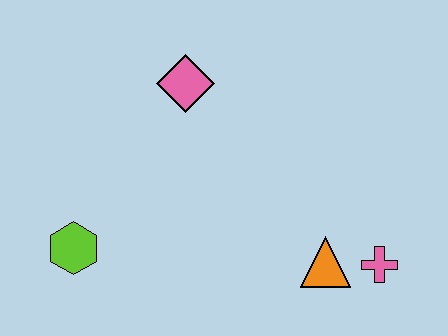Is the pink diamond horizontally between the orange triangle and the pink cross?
No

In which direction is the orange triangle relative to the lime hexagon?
The orange triangle is to the right of the lime hexagon.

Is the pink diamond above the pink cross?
Yes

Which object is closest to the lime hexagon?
The pink diamond is closest to the lime hexagon.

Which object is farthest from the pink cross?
The lime hexagon is farthest from the pink cross.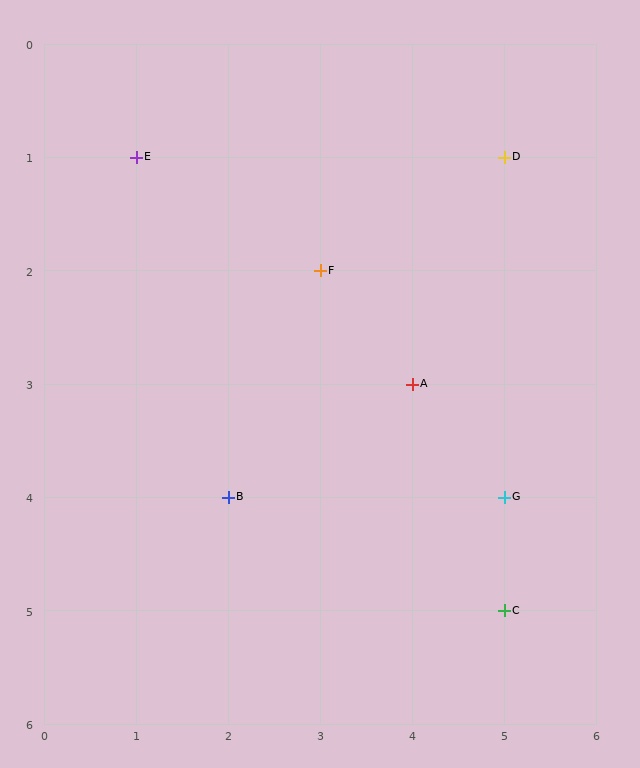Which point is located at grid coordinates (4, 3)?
Point A is at (4, 3).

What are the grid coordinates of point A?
Point A is at grid coordinates (4, 3).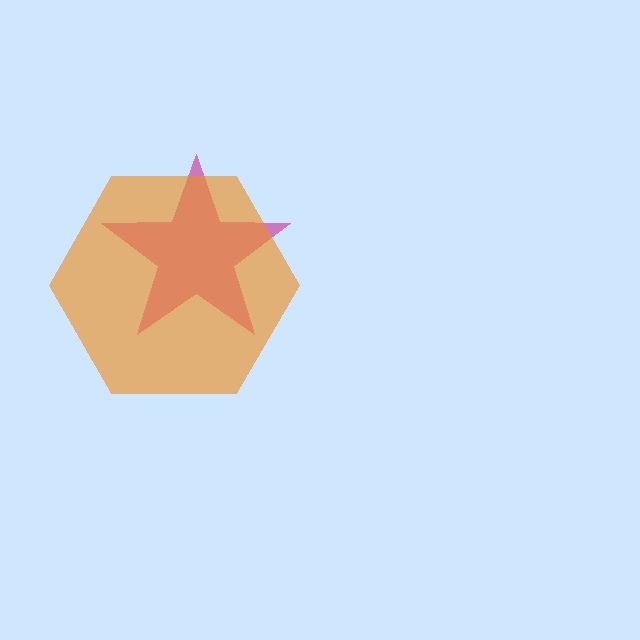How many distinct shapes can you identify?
There are 2 distinct shapes: a magenta star, an orange hexagon.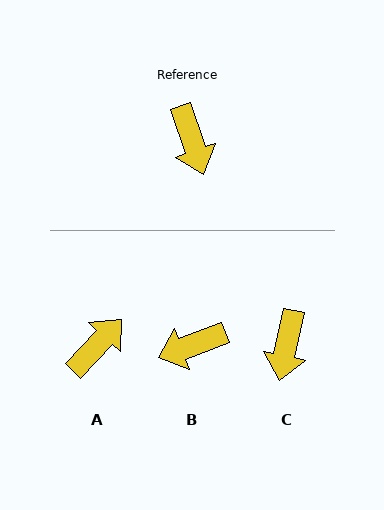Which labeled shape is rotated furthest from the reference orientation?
A, about 118 degrees away.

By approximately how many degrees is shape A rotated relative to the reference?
Approximately 118 degrees counter-clockwise.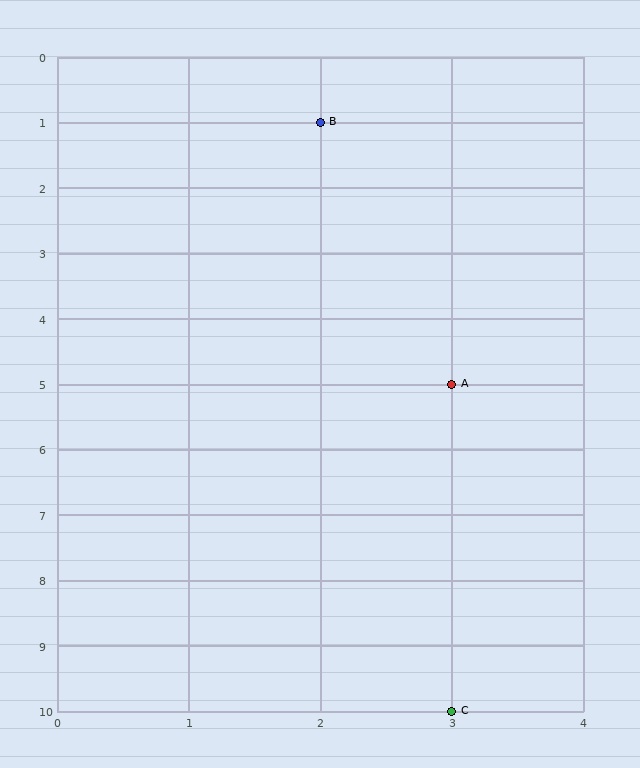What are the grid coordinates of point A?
Point A is at grid coordinates (3, 5).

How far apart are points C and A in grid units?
Points C and A are 5 rows apart.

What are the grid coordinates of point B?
Point B is at grid coordinates (2, 1).